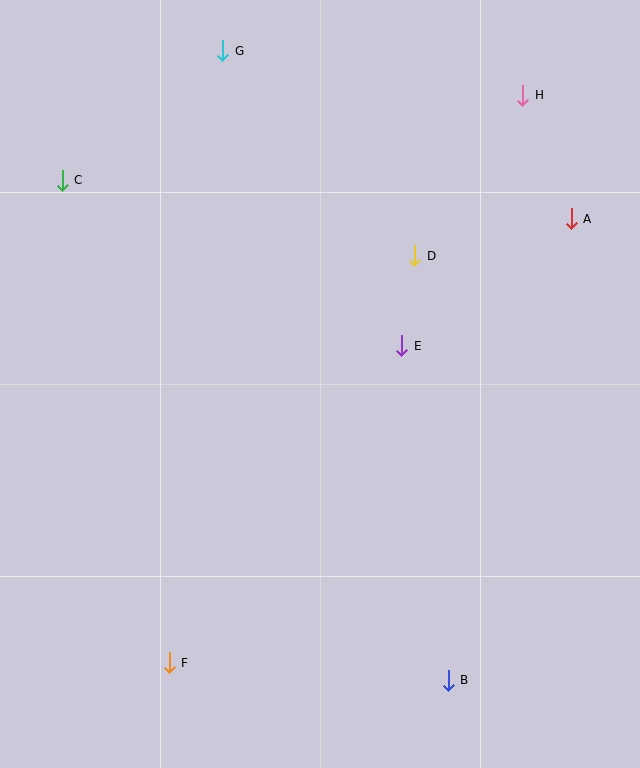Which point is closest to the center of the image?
Point E at (402, 346) is closest to the center.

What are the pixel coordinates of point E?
Point E is at (402, 346).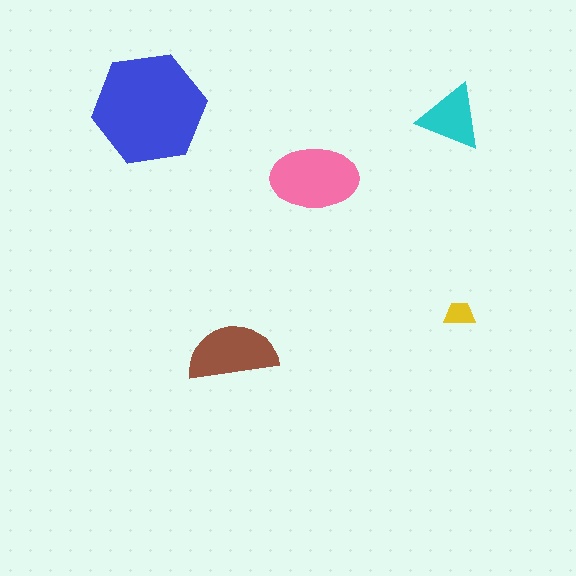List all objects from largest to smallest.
The blue hexagon, the pink ellipse, the brown semicircle, the cyan triangle, the yellow trapezoid.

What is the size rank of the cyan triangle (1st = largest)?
4th.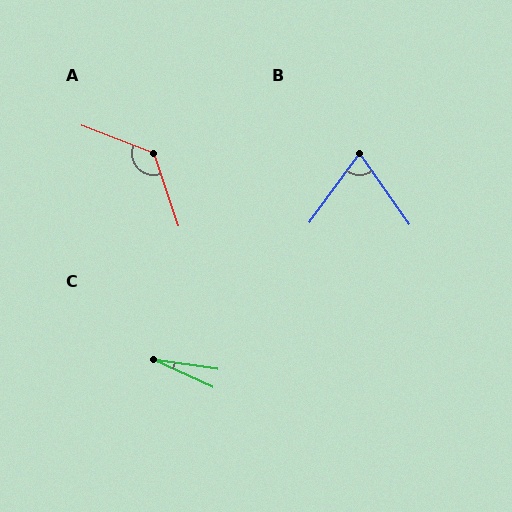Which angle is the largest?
A, at approximately 129 degrees.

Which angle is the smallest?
C, at approximately 16 degrees.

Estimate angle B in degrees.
Approximately 71 degrees.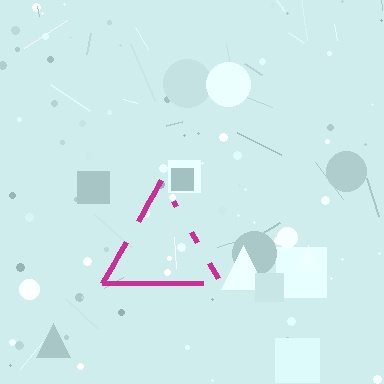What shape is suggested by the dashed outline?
The dashed outline suggests a triangle.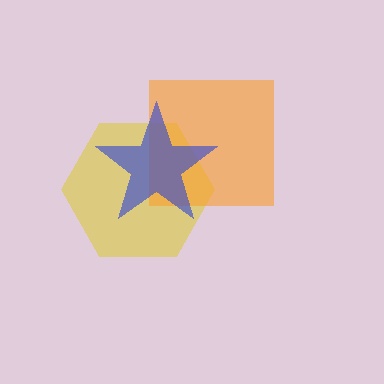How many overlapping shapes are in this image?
There are 3 overlapping shapes in the image.